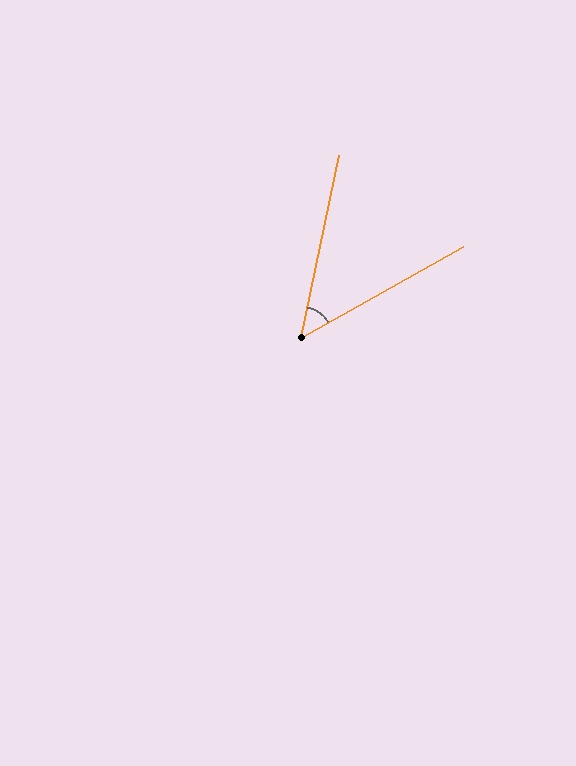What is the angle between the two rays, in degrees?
Approximately 49 degrees.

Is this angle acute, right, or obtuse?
It is acute.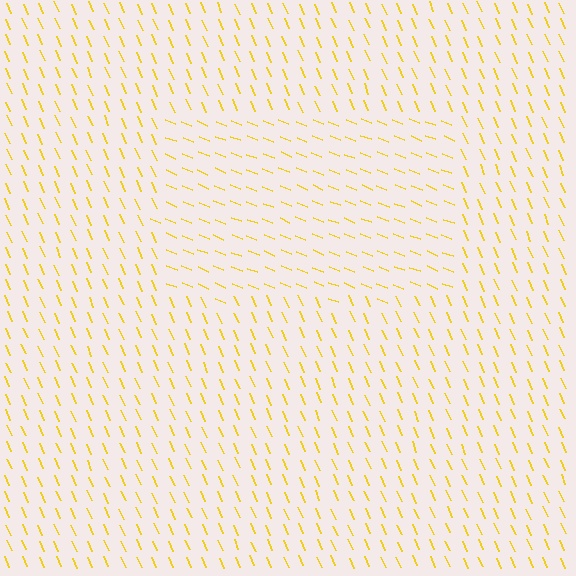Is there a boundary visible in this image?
Yes, there is a texture boundary formed by a change in line orientation.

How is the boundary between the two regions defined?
The boundary is defined purely by a change in line orientation (approximately 45 degrees difference). All lines are the same color and thickness.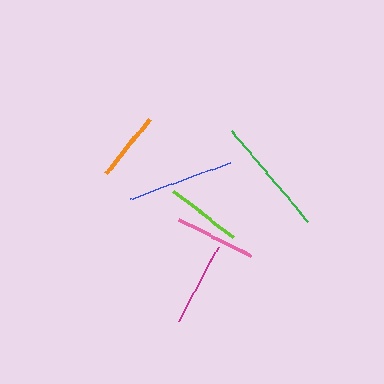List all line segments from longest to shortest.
From longest to shortest: green, blue, magenta, pink, lime, orange.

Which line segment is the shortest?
The orange line is the shortest at approximately 69 pixels.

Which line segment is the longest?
The green line is the longest at approximately 119 pixels.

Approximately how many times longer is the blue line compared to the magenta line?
The blue line is approximately 1.3 times the length of the magenta line.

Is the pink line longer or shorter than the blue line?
The blue line is longer than the pink line.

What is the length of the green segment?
The green segment is approximately 119 pixels long.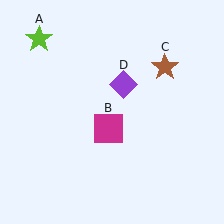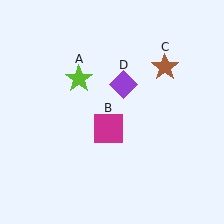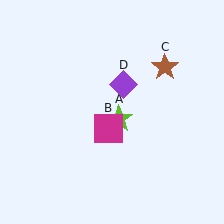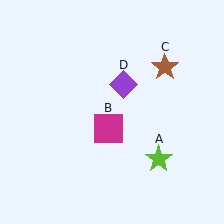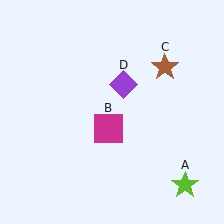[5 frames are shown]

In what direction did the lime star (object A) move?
The lime star (object A) moved down and to the right.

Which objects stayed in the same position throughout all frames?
Magenta square (object B) and brown star (object C) and purple diamond (object D) remained stationary.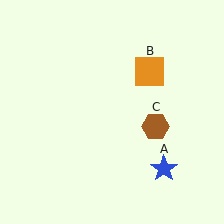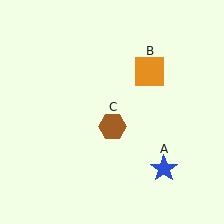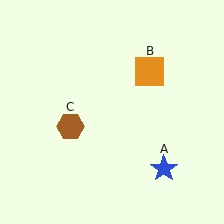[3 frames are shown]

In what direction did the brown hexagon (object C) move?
The brown hexagon (object C) moved left.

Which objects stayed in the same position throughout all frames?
Blue star (object A) and orange square (object B) remained stationary.